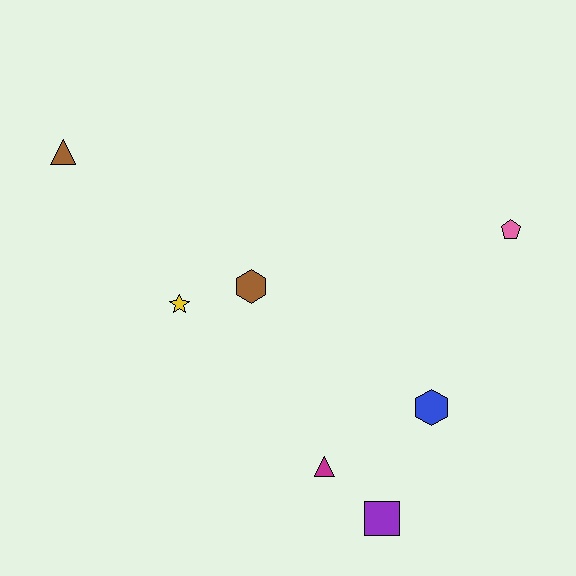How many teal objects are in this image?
There are no teal objects.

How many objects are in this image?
There are 7 objects.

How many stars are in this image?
There is 1 star.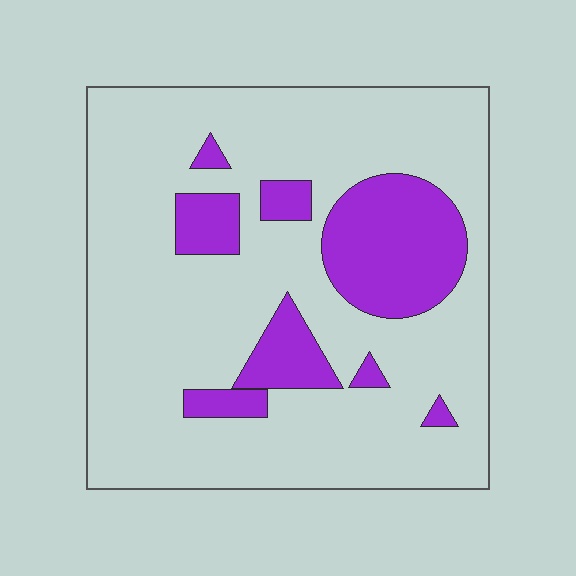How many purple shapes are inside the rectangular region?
8.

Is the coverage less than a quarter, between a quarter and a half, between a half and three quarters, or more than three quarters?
Less than a quarter.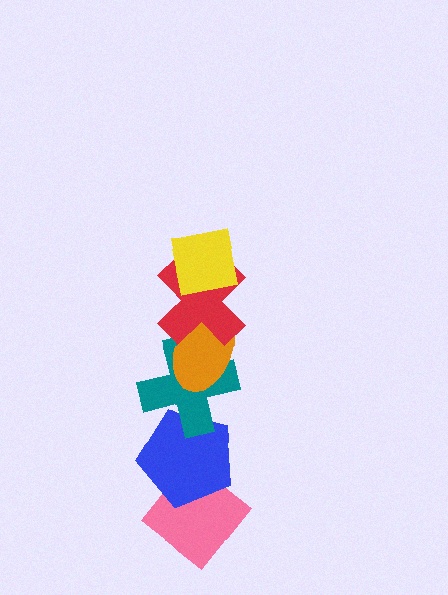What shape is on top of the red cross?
The yellow square is on top of the red cross.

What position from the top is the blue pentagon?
The blue pentagon is 5th from the top.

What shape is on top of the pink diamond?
The blue pentagon is on top of the pink diamond.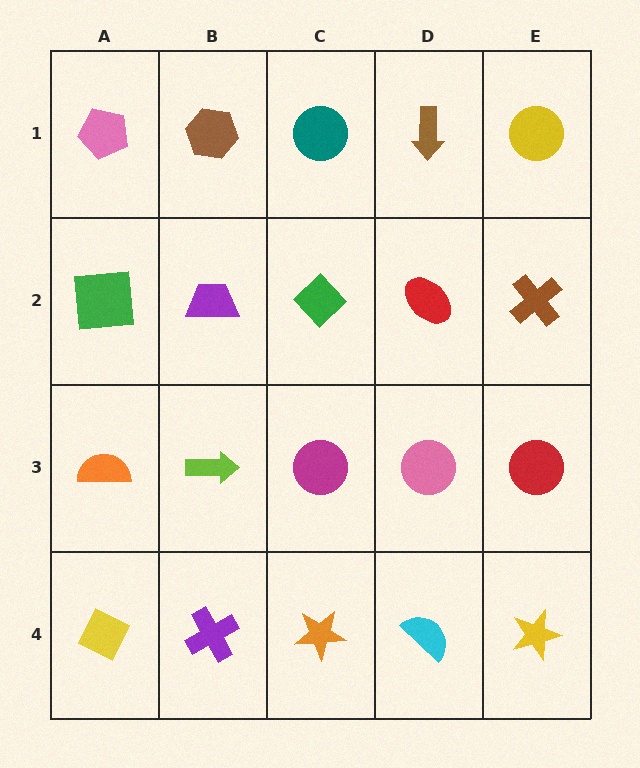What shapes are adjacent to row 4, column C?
A magenta circle (row 3, column C), a purple cross (row 4, column B), a cyan semicircle (row 4, column D).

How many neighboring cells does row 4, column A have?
2.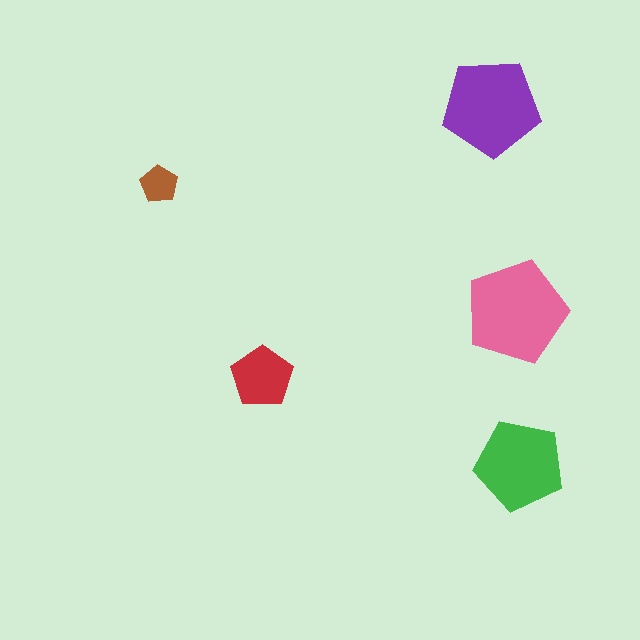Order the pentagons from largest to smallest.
the pink one, the purple one, the green one, the red one, the brown one.